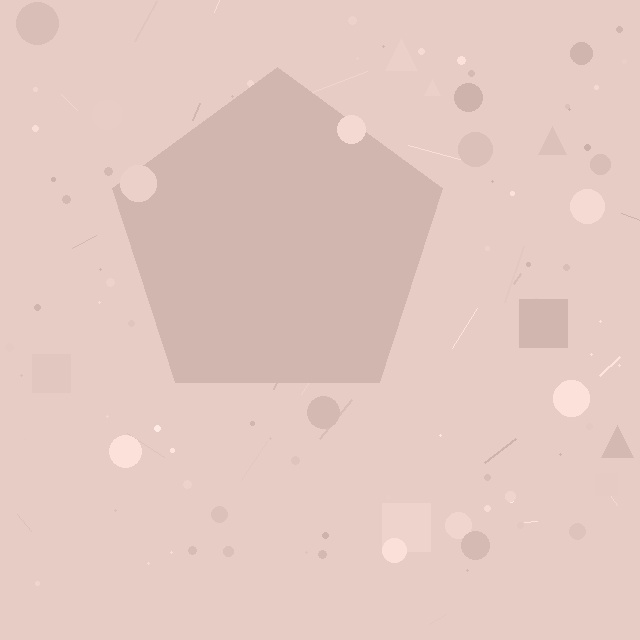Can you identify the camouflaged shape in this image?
The camouflaged shape is a pentagon.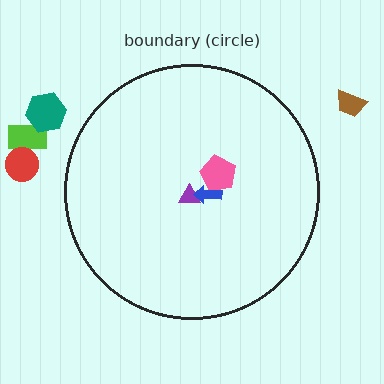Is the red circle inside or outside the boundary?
Outside.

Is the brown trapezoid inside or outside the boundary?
Outside.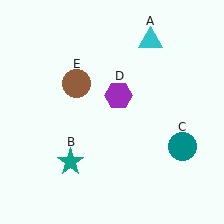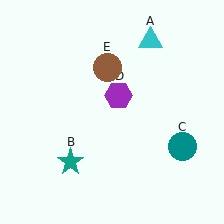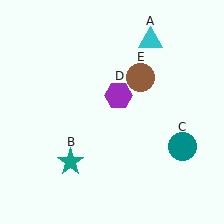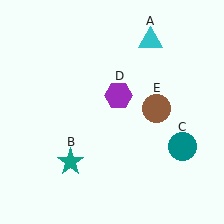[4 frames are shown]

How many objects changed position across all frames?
1 object changed position: brown circle (object E).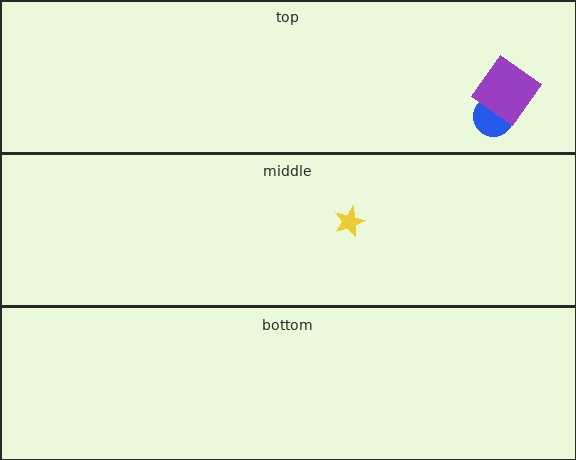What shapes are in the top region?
The blue circle, the purple diamond.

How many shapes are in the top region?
2.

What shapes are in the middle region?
The yellow star.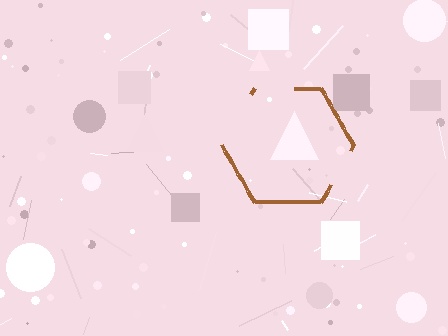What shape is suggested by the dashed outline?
The dashed outline suggests a hexagon.